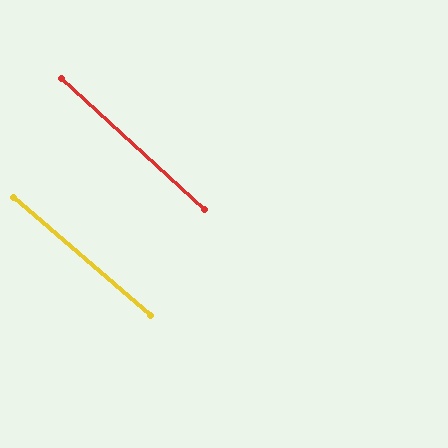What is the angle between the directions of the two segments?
Approximately 2 degrees.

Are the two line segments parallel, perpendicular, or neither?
Parallel — their directions differ by only 1.5°.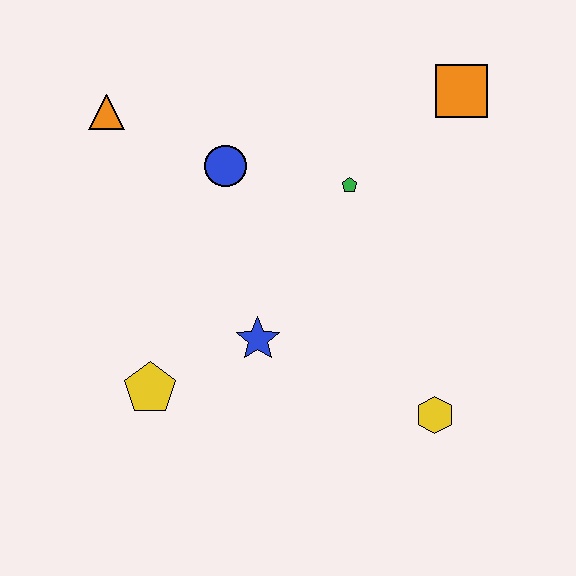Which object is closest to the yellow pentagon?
The blue star is closest to the yellow pentagon.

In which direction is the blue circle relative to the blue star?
The blue circle is above the blue star.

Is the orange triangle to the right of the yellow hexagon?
No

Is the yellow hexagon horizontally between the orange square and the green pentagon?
Yes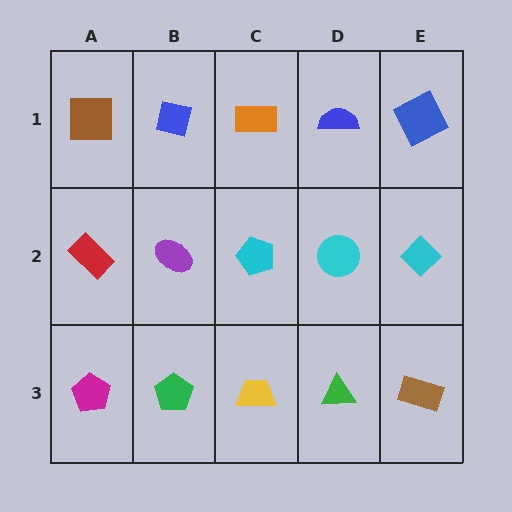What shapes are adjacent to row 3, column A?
A red rectangle (row 2, column A), a green pentagon (row 3, column B).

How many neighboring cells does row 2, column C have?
4.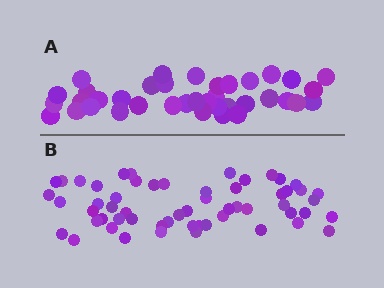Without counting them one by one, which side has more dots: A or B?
Region B (the bottom region) has more dots.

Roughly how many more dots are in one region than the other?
Region B has approximately 20 more dots than region A.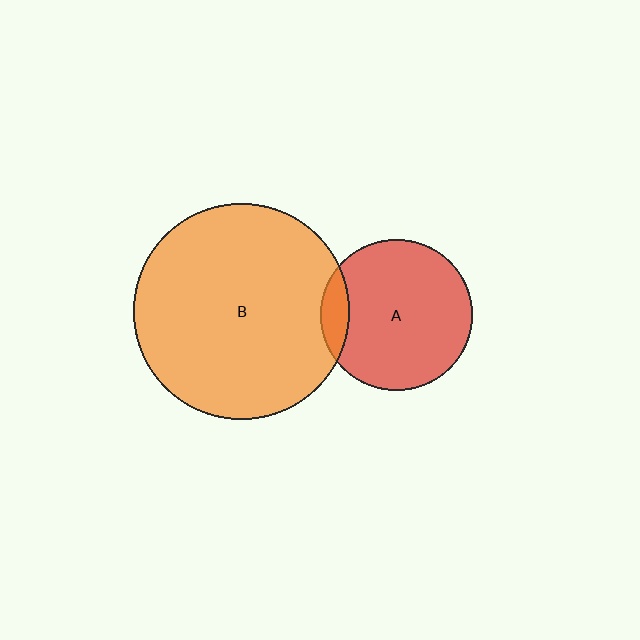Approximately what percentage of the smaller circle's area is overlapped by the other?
Approximately 10%.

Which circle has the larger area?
Circle B (orange).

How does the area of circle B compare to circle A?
Approximately 2.0 times.